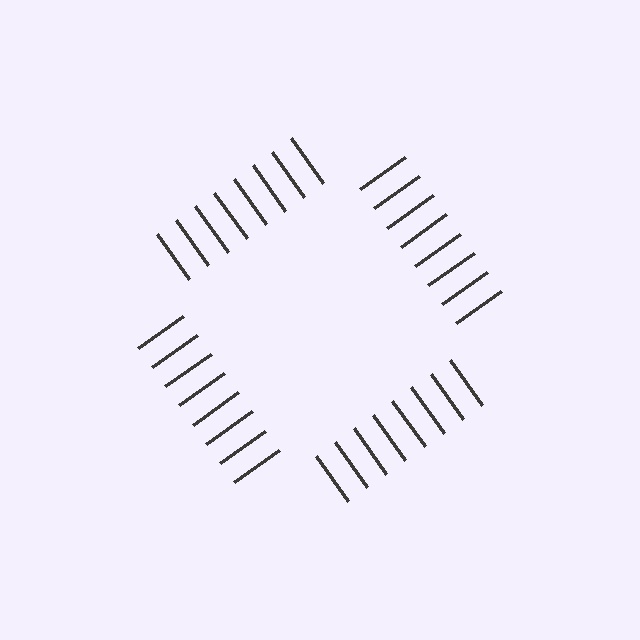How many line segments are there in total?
32 — 8 along each of the 4 edges.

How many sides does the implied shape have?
4 sides — the line-ends trace a square.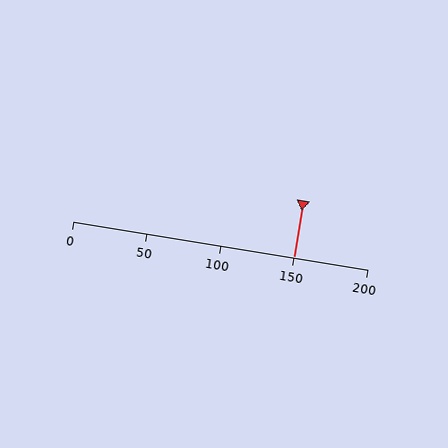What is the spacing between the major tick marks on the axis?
The major ticks are spaced 50 apart.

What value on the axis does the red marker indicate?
The marker indicates approximately 150.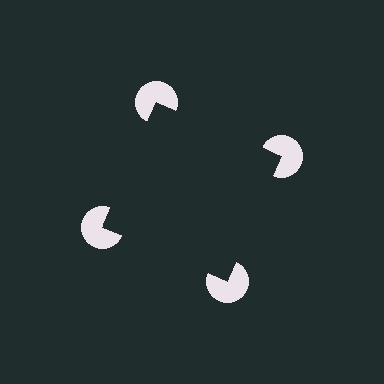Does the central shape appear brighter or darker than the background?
It typically appears slightly darker than the background, even though no actual brightness change is drawn.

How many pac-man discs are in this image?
There are 4 — one at each vertex of the illusory square.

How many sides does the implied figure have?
4 sides.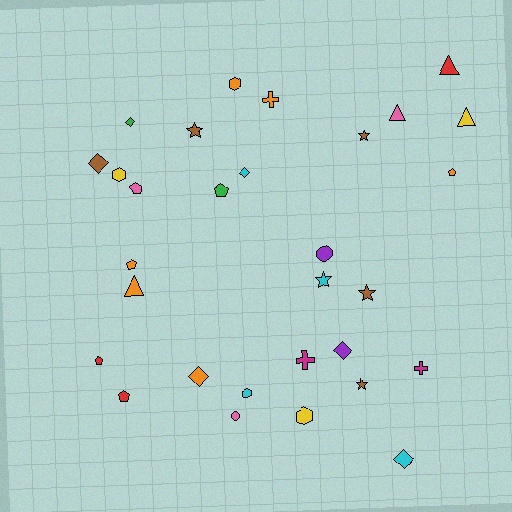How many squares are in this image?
There are no squares.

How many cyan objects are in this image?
There are 4 cyan objects.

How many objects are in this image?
There are 30 objects.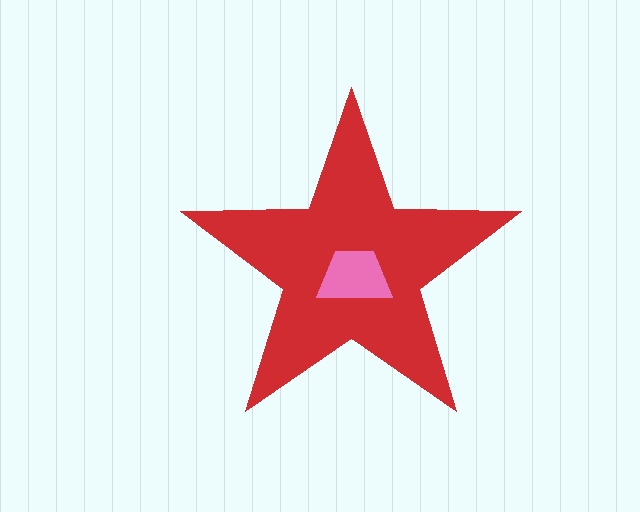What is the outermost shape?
The red star.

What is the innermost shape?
The pink trapezoid.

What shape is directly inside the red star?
The pink trapezoid.